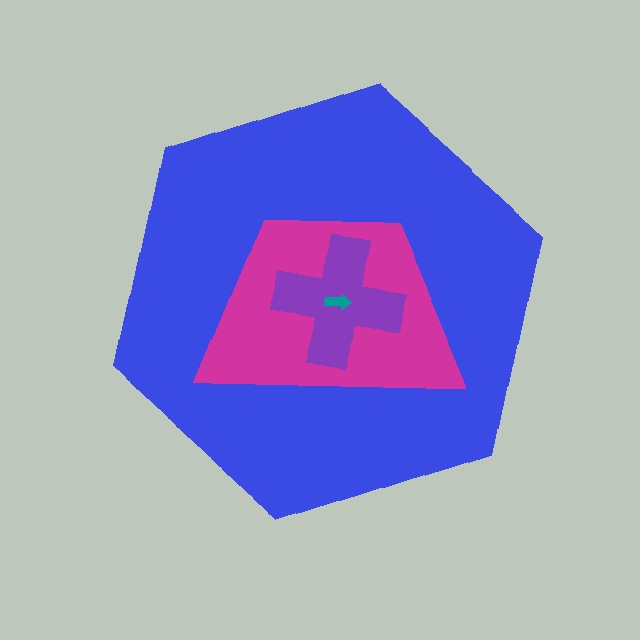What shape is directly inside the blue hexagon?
The magenta trapezoid.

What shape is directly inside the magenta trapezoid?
The purple cross.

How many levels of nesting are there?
4.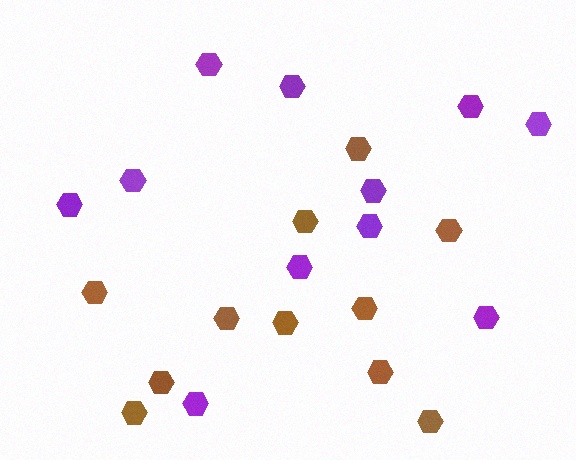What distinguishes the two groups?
There are 2 groups: one group of purple hexagons (11) and one group of brown hexagons (11).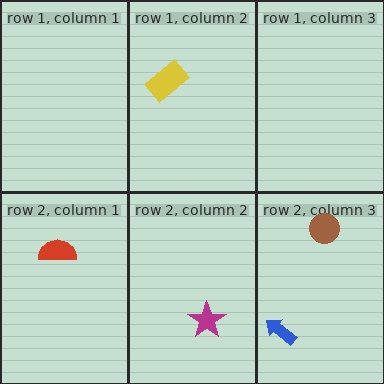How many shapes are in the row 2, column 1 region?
1.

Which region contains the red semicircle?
The row 2, column 1 region.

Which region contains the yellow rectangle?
The row 1, column 2 region.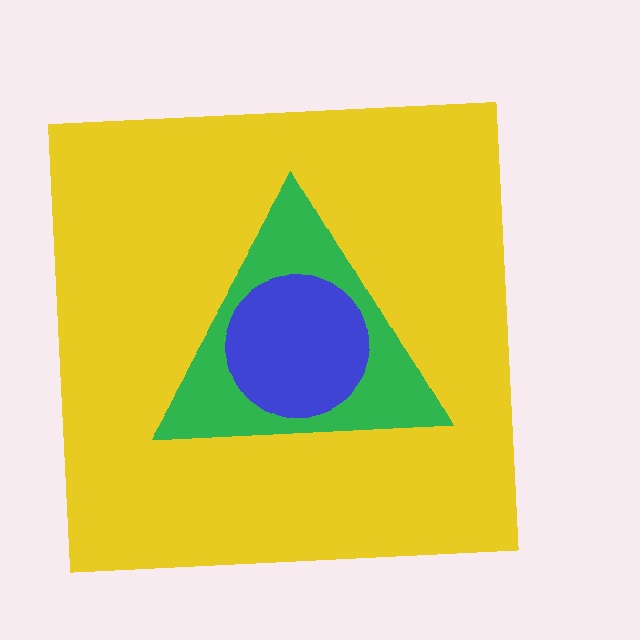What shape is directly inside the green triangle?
The blue circle.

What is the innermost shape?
The blue circle.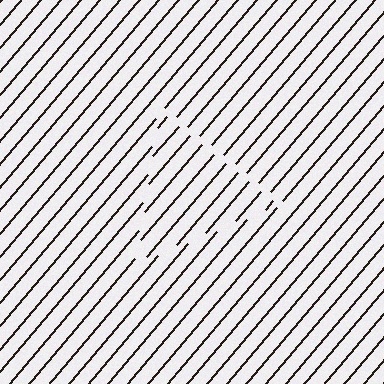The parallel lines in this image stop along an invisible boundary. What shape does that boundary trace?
An illusory triangle. The interior of the shape contains the same grating, shifted by half a period — the contour is defined by the phase discontinuity where line-ends from the inner and outer gratings abut.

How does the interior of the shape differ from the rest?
The interior of the shape contains the same grating, shifted by half a period — the contour is defined by the phase discontinuity where line-ends from the inner and outer gratings abut.